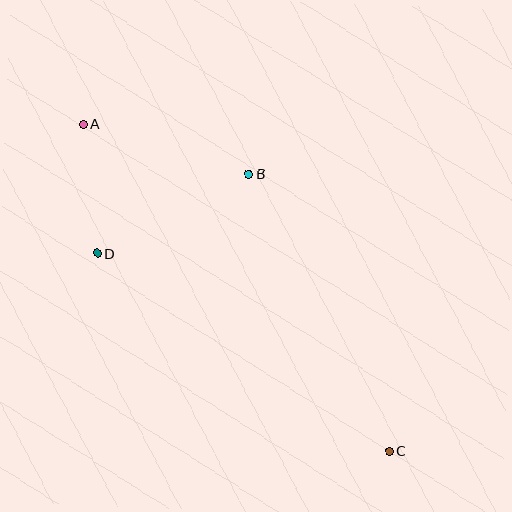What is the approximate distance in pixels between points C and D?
The distance between C and D is approximately 353 pixels.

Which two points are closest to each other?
Points A and D are closest to each other.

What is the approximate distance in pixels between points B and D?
The distance between B and D is approximately 171 pixels.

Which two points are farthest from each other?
Points A and C are farthest from each other.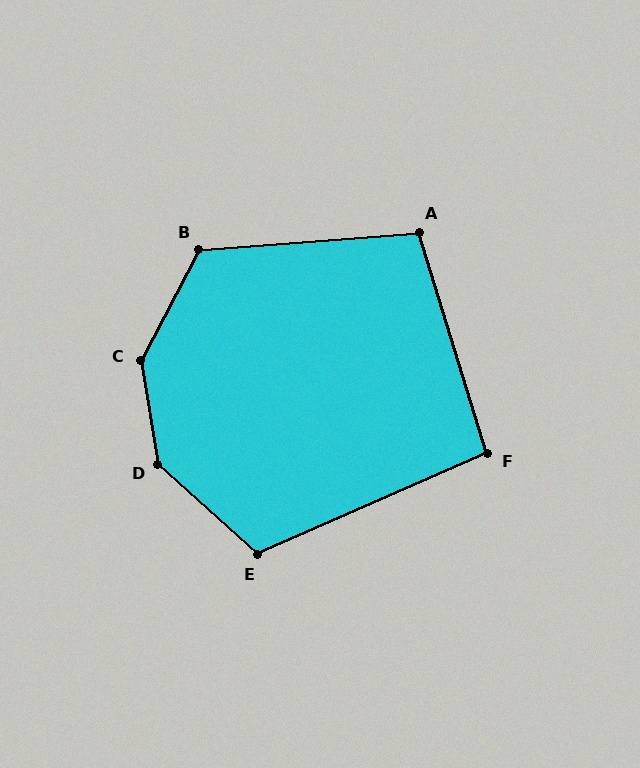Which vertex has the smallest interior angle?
F, at approximately 97 degrees.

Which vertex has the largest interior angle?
C, at approximately 143 degrees.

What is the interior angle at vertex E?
Approximately 114 degrees (obtuse).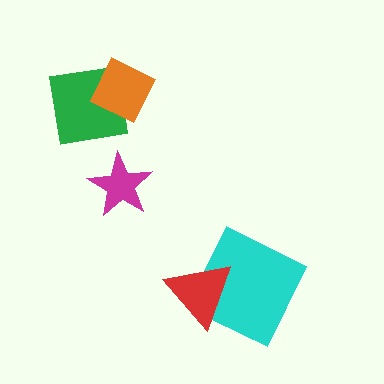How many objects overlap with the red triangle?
1 object overlaps with the red triangle.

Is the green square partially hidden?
Yes, it is partially covered by another shape.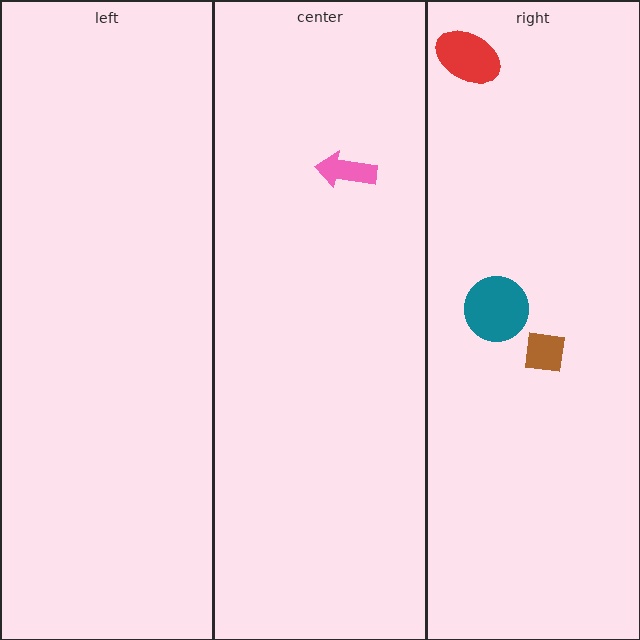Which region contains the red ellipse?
The right region.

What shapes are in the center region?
The pink arrow.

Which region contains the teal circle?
The right region.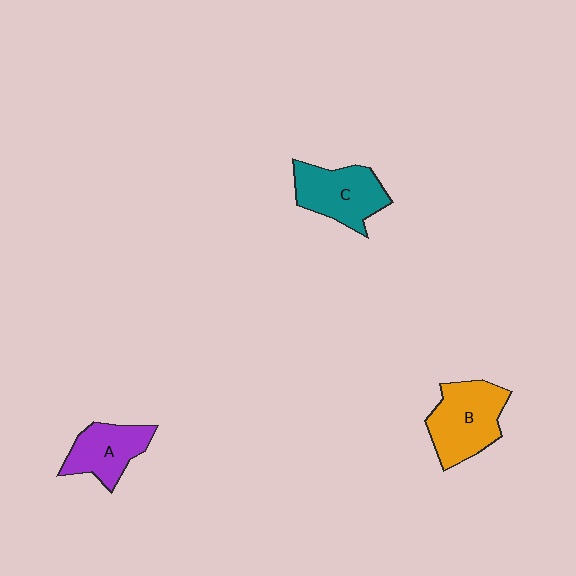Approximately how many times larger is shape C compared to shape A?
Approximately 1.2 times.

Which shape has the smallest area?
Shape A (purple).